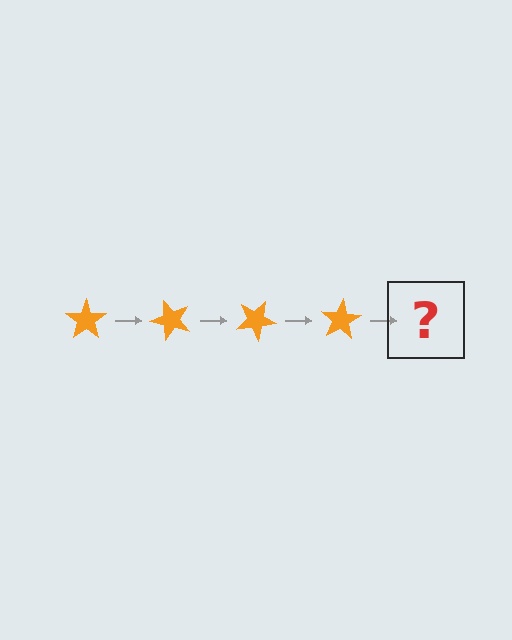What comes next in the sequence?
The next element should be an orange star rotated 200 degrees.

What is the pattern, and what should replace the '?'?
The pattern is that the star rotates 50 degrees each step. The '?' should be an orange star rotated 200 degrees.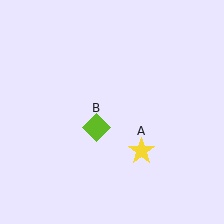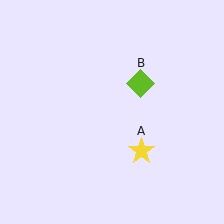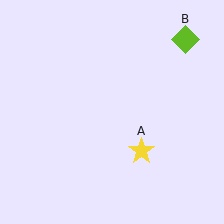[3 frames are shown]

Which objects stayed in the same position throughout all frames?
Yellow star (object A) remained stationary.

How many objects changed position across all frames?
1 object changed position: lime diamond (object B).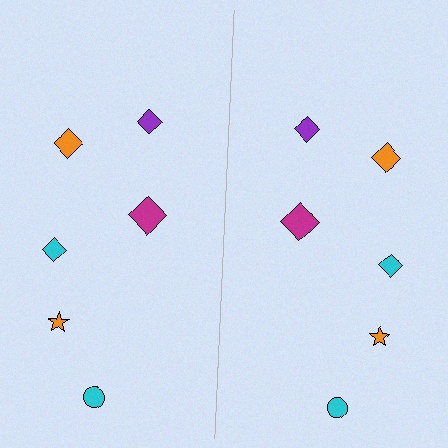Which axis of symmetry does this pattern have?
The pattern has a vertical axis of symmetry running through the center of the image.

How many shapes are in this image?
There are 12 shapes in this image.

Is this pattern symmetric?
Yes, this pattern has bilateral (reflection) symmetry.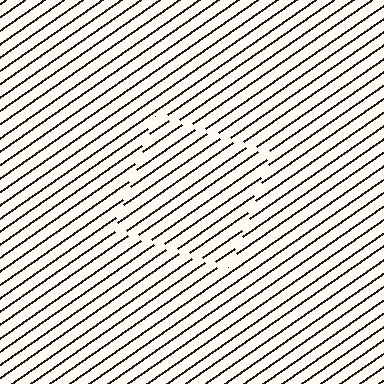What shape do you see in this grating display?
An illusory square. The interior of the shape contains the same grating, shifted by half a period — the contour is defined by the phase discontinuity where line-ends from the inner and outer gratings abut.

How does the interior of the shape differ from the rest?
The interior of the shape contains the same grating, shifted by half a period — the contour is defined by the phase discontinuity where line-ends from the inner and outer gratings abut.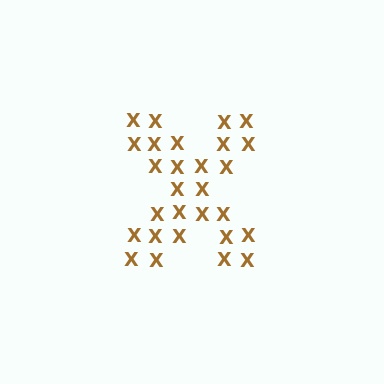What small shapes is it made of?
It is made of small letter X's.